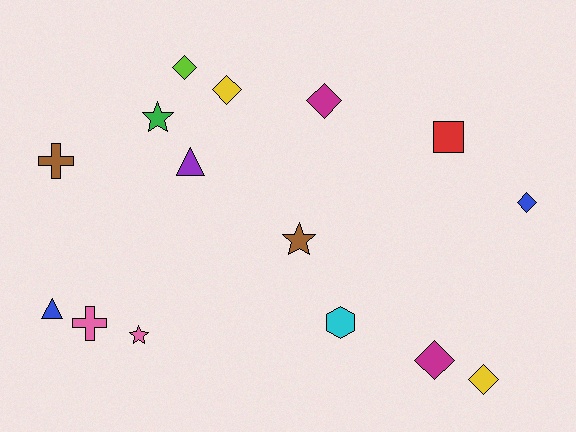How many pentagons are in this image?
There are no pentagons.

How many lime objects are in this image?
There is 1 lime object.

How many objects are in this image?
There are 15 objects.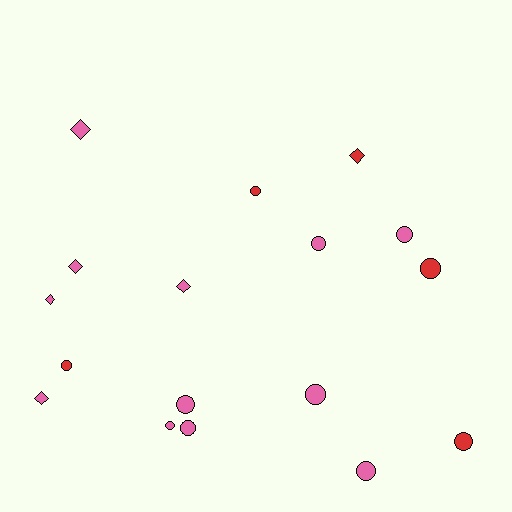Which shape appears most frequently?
Circle, with 11 objects.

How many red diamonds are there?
There is 1 red diamond.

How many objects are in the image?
There are 17 objects.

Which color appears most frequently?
Pink, with 12 objects.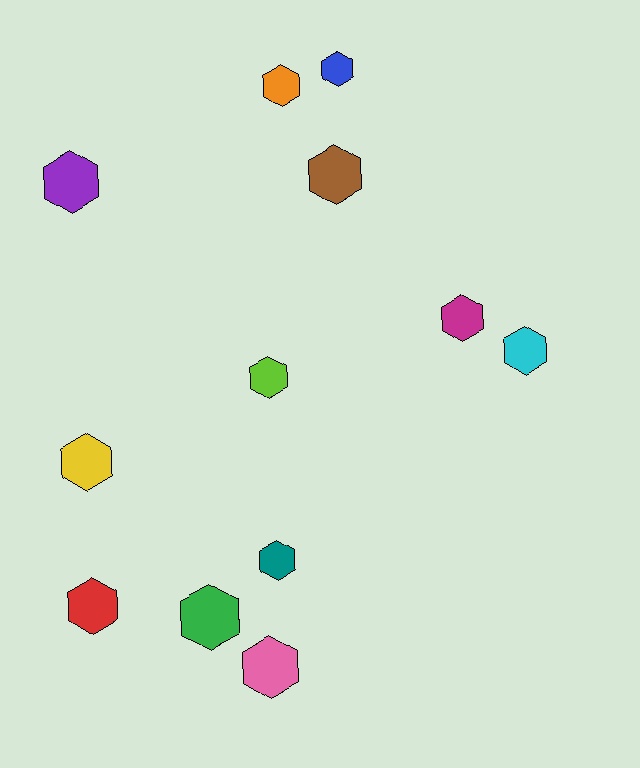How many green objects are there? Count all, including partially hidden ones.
There is 1 green object.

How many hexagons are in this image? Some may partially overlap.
There are 12 hexagons.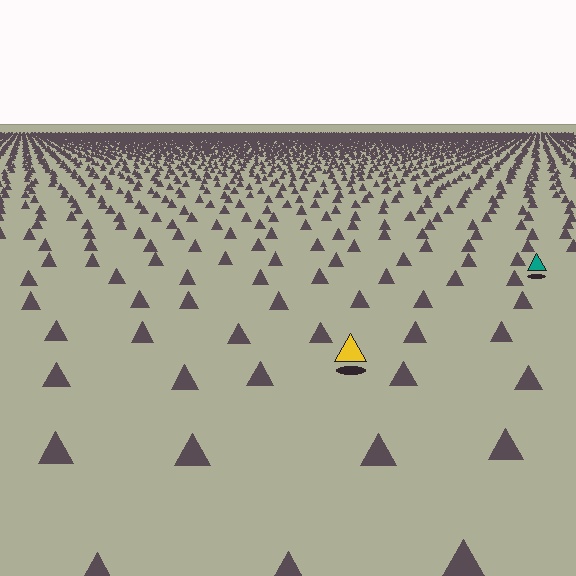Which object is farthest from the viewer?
The teal triangle is farthest from the viewer. It appears smaller and the ground texture around it is denser.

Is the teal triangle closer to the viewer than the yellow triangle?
No. The yellow triangle is closer — you can tell from the texture gradient: the ground texture is coarser near it.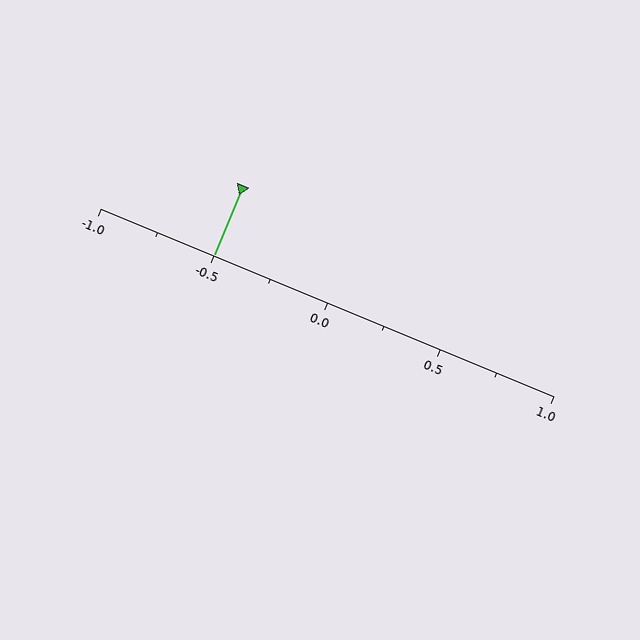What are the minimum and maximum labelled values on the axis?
The axis runs from -1.0 to 1.0.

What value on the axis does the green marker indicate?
The marker indicates approximately -0.5.